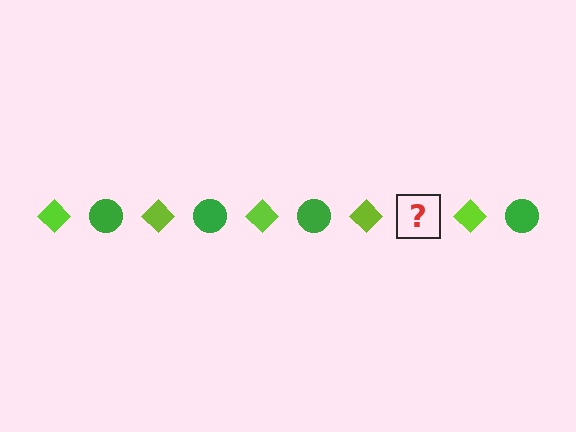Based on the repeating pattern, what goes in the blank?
The blank should be a green circle.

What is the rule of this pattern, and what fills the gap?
The rule is that the pattern alternates between lime diamond and green circle. The gap should be filled with a green circle.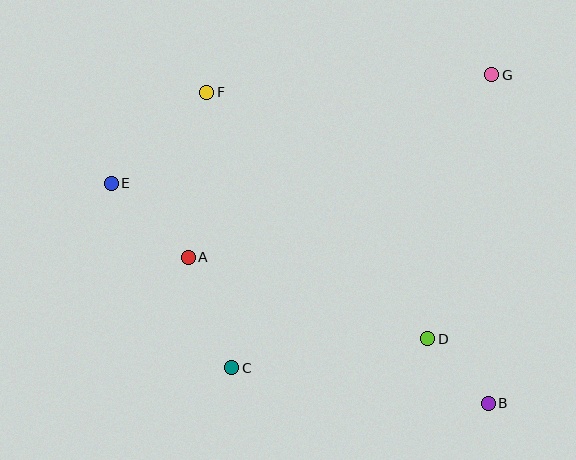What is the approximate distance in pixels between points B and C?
The distance between B and C is approximately 259 pixels.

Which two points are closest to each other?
Points B and D are closest to each other.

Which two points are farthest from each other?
Points B and E are farthest from each other.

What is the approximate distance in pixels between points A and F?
The distance between A and F is approximately 166 pixels.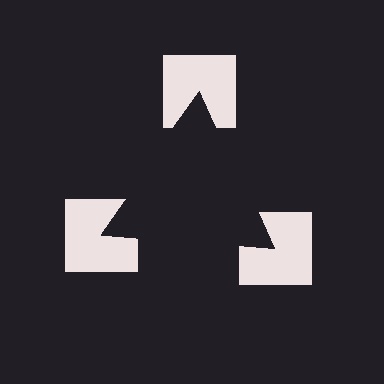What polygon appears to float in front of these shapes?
An illusory triangle — its edges are inferred from the aligned wedge cuts in the notched squares, not physically drawn.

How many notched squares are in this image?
There are 3 — one at each vertex of the illusory triangle.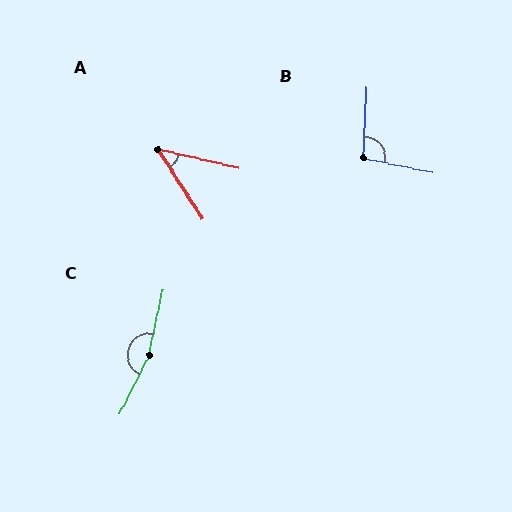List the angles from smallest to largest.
A (44°), B (99°), C (166°).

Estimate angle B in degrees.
Approximately 99 degrees.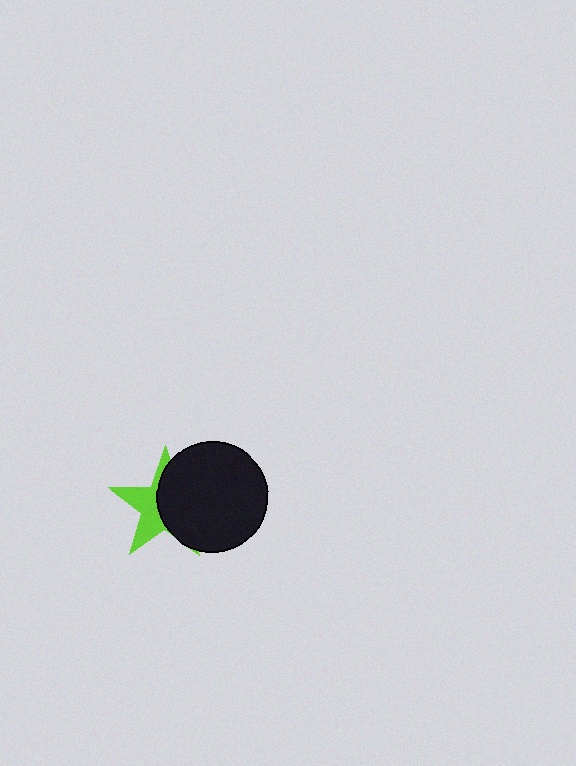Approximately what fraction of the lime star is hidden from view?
Roughly 56% of the lime star is hidden behind the black circle.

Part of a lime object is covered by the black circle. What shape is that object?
It is a star.